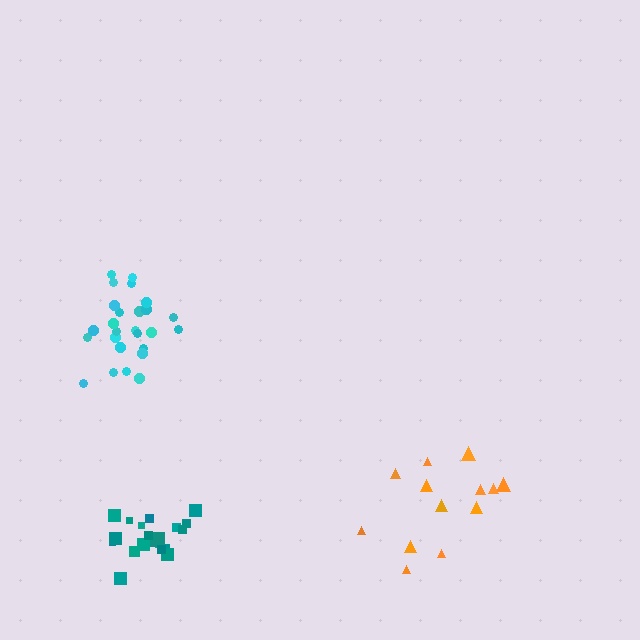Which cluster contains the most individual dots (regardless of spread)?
Cyan (26).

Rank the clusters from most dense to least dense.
teal, cyan, orange.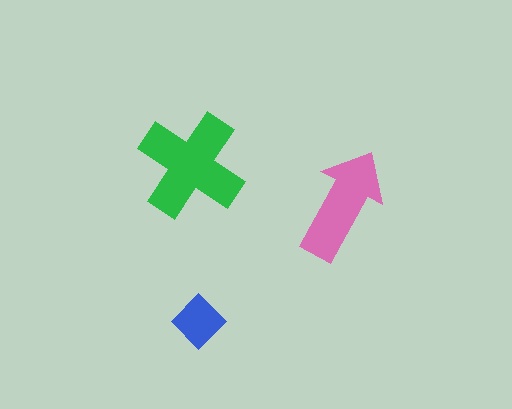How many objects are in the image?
There are 3 objects in the image.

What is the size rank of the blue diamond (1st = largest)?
3rd.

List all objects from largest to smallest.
The green cross, the pink arrow, the blue diamond.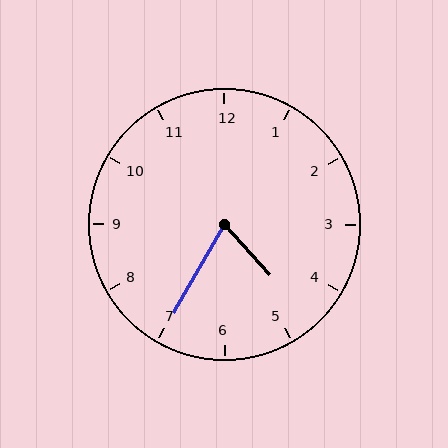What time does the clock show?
4:35.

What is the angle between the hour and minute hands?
Approximately 72 degrees.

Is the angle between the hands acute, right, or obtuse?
It is acute.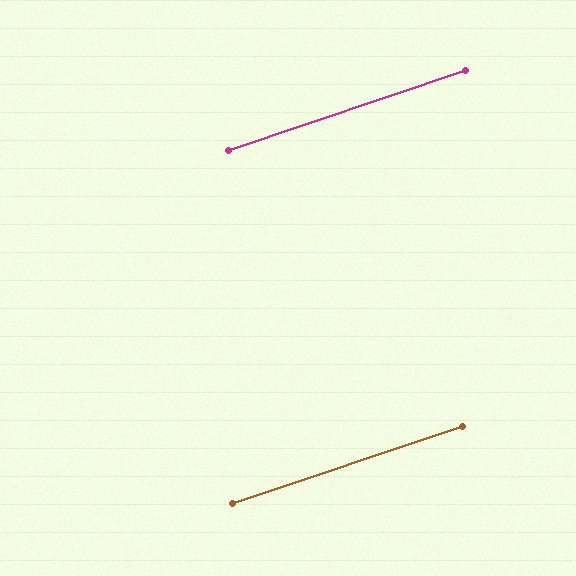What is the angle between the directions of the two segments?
Approximately 0 degrees.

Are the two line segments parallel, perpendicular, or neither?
Parallel — their directions differ by only 0.0°.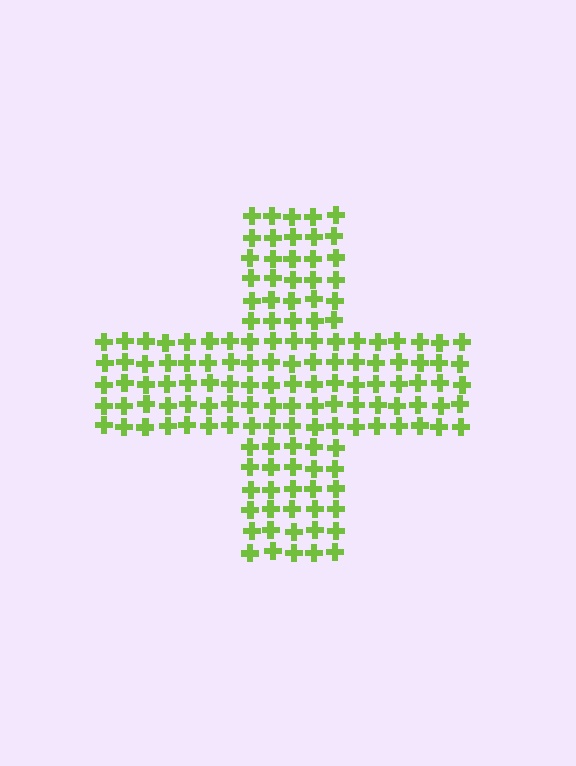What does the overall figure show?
The overall figure shows a cross.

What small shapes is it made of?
It is made of small crosses.